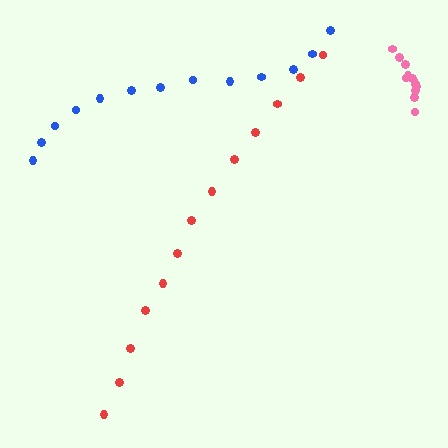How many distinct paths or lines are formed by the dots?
There are 3 distinct paths.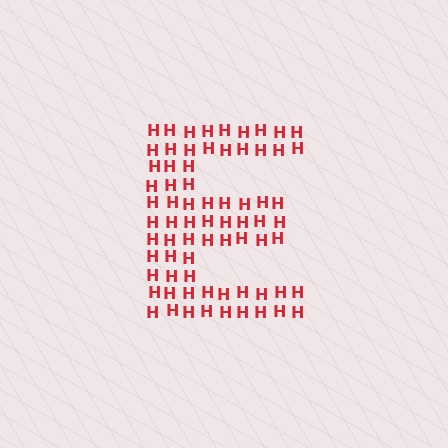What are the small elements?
The small elements are letter H's.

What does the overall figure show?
The overall figure shows the letter E.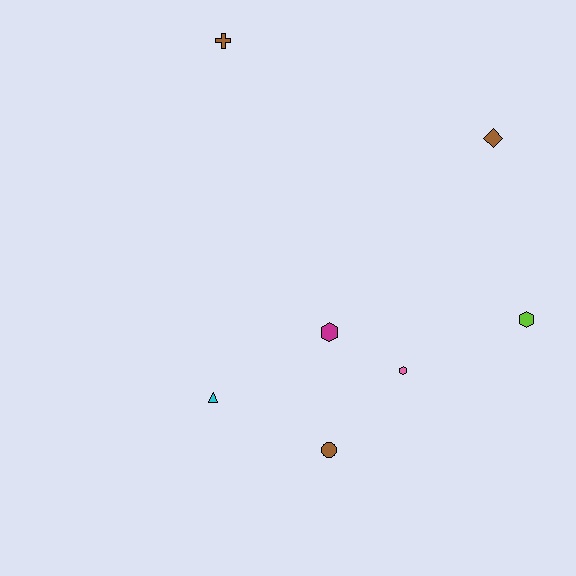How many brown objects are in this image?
There are 3 brown objects.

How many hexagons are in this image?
There are 3 hexagons.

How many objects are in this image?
There are 7 objects.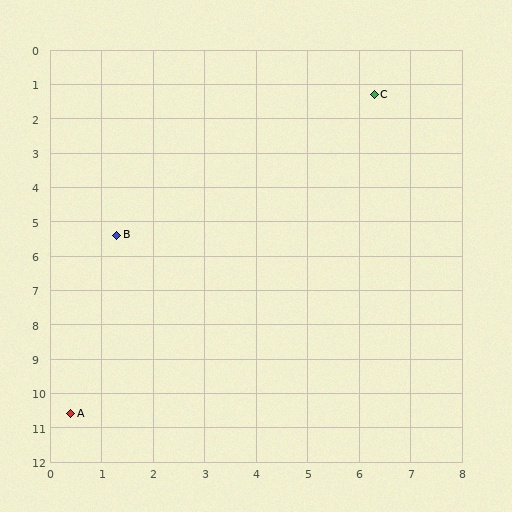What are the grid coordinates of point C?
Point C is at approximately (6.3, 1.3).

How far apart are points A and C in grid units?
Points A and C are about 11.0 grid units apart.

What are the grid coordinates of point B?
Point B is at approximately (1.3, 5.4).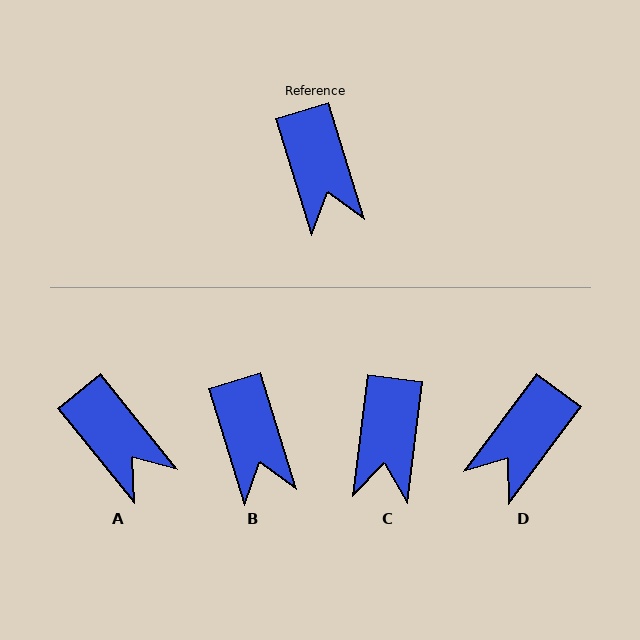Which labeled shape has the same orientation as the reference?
B.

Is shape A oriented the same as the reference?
No, it is off by about 22 degrees.